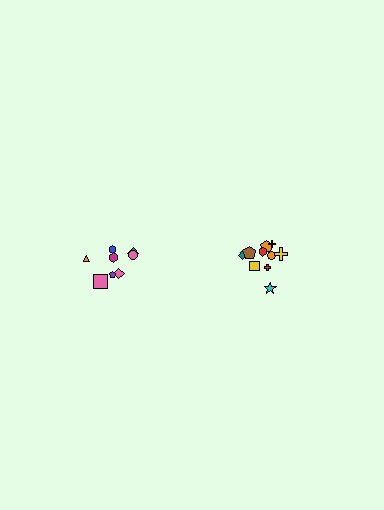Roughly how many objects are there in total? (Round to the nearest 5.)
Roughly 20 objects in total.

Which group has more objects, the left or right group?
The right group.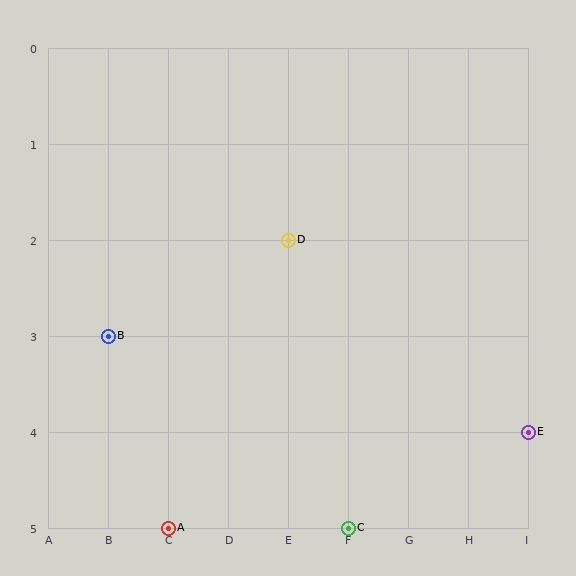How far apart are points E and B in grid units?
Points E and B are 7 columns and 1 row apart (about 7.1 grid units diagonally).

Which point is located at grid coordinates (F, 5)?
Point C is at (F, 5).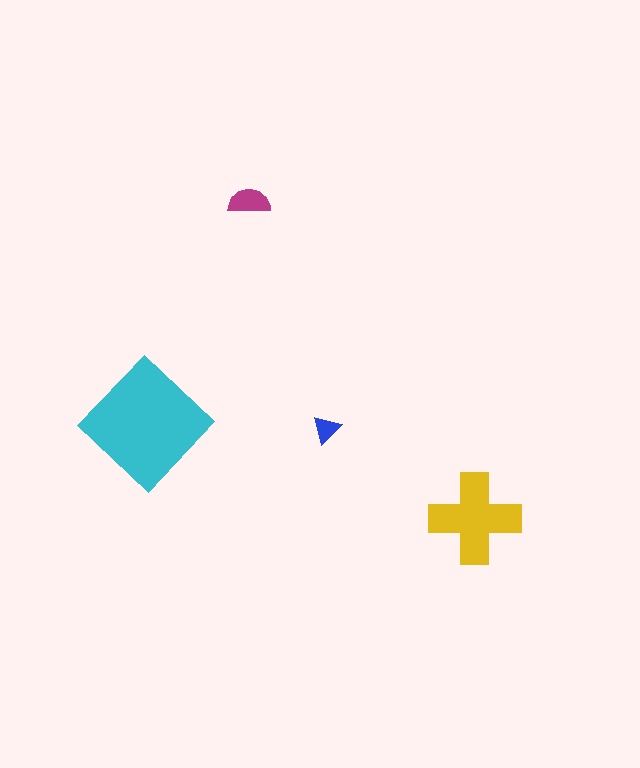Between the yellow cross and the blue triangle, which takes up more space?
The yellow cross.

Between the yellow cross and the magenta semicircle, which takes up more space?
The yellow cross.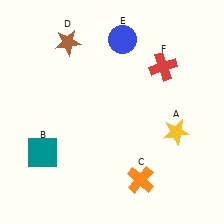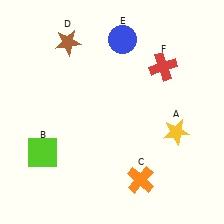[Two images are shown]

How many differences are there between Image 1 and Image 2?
There is 1 difference between the two images.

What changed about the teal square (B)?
In Image 1, B is teal. In Image 2, it changed to lime.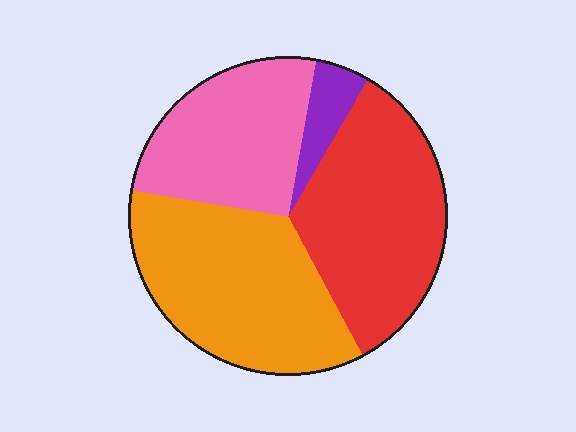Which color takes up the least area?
Purple, at roughly 5%.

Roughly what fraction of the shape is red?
Red covers about 35% of the shape.